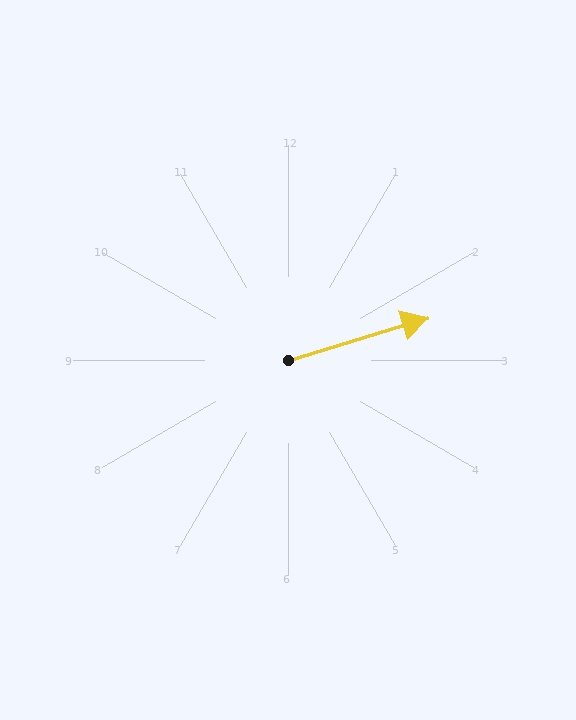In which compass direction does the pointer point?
East.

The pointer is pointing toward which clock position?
Roughly 2 o'clock.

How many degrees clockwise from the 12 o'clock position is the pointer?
Approximately 73 degrees.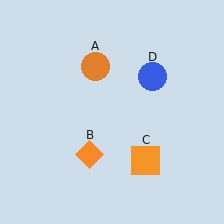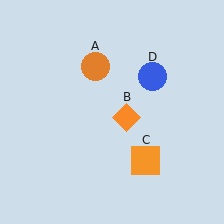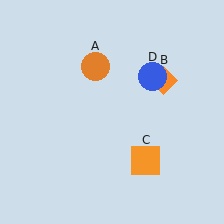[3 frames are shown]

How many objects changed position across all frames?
1 object changed position: orange diamond (object B).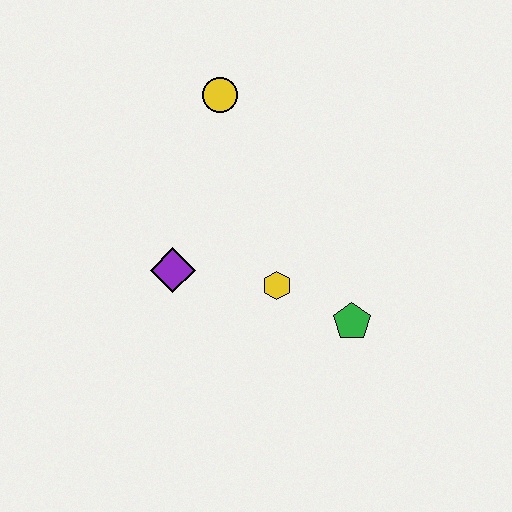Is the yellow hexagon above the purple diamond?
No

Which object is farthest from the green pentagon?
The yellow circle is farthest from the green pentagon.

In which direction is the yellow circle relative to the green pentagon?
The yellow circle is above the green pentagon.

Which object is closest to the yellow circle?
The purple diamond is closest to the yellow circle.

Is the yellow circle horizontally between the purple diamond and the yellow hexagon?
Yes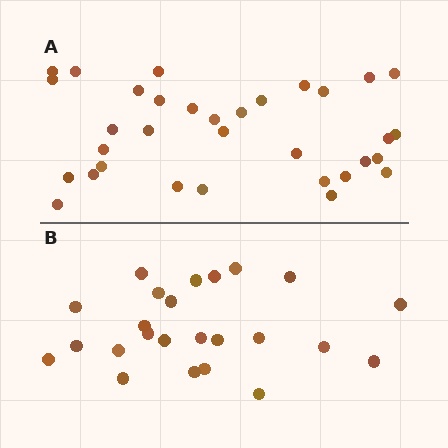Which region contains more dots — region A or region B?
Region A (the top region) has more dots.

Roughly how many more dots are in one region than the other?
Region A has roughly 8 or so more dots than region B.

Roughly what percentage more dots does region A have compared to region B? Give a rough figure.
About 40% more.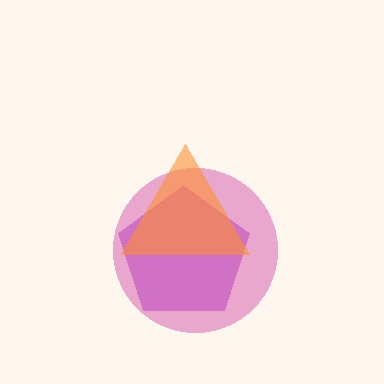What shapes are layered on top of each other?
The layered shapes are: a purple pentagon, a magenta circle, an orange triangle.